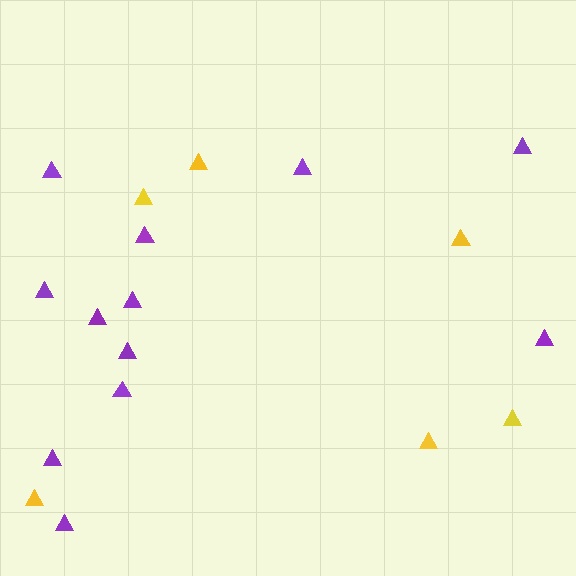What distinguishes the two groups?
There are 2 groups: one group of purple triangles (12) and one group of yellow triangles (6).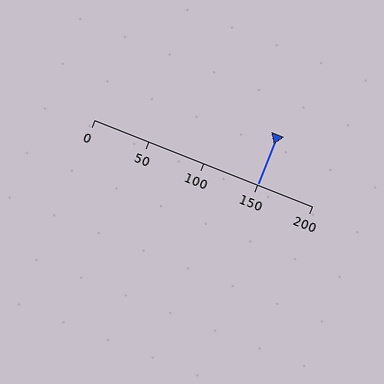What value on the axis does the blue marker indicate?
The marker indicates approximately 150.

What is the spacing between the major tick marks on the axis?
The major ticks are spaced 50 apart.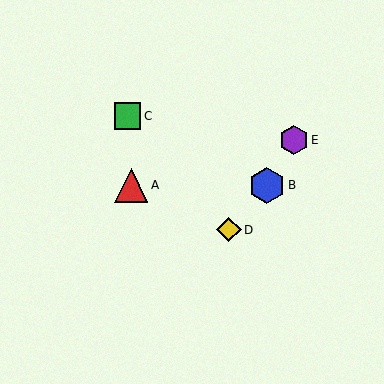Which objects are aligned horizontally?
Objects A, B are aligned horizontally.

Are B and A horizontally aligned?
Yes, both are at y≈185.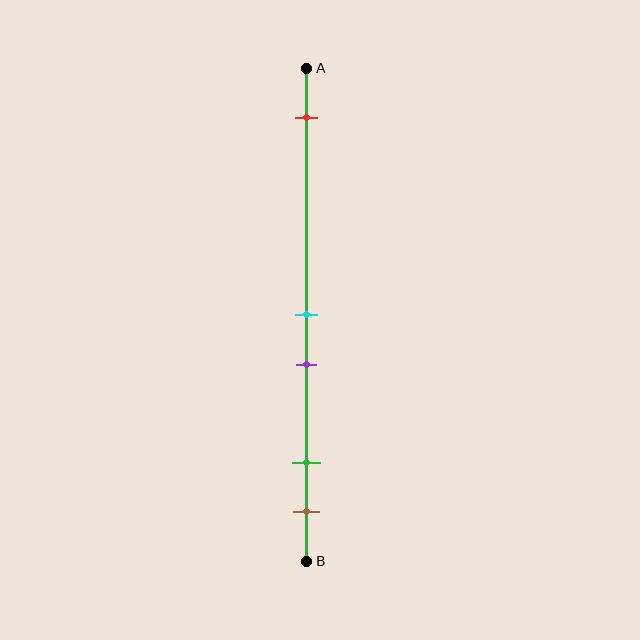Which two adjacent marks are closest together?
The cyan and purple marks are the closest adjacent pair.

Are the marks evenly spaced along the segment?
No, the marks are not evenly spaced.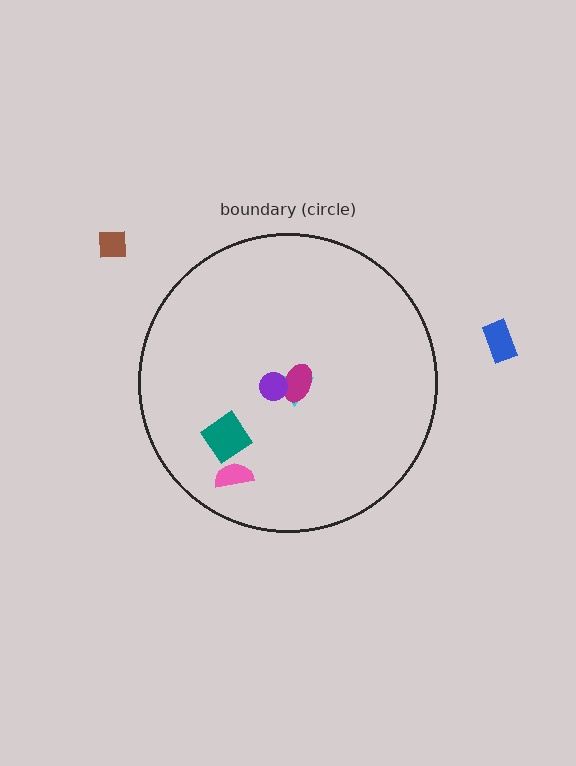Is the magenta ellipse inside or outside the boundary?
Inside.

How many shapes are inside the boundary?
5 inside, 2 outside.